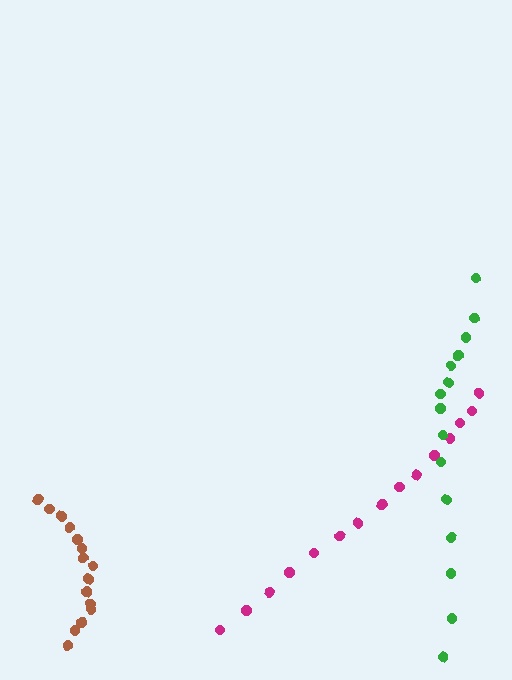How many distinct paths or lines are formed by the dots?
There are 3 distinct paths.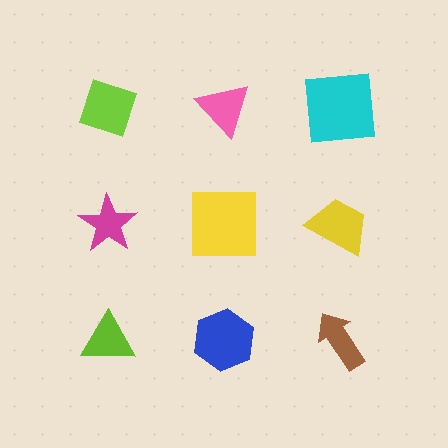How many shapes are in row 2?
3 shapes.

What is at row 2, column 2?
A yellow square.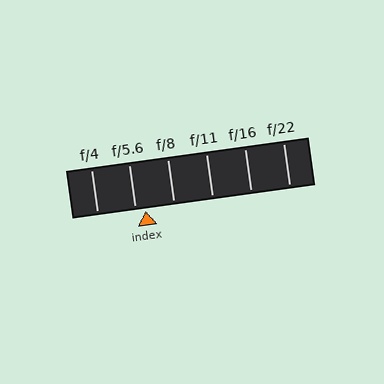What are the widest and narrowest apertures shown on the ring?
The widest aperture shown is f/4 and the narrowest is f/22.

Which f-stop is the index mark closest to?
The index mark is closest to f/5.6.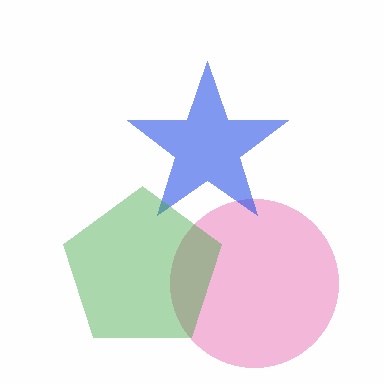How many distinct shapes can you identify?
There are 3 distinct shapes: a pink circle, a blue star, a green pentagon.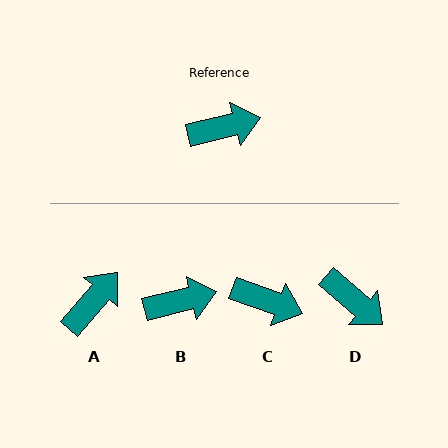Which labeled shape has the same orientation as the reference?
B.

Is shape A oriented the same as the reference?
No, it is off by about 36 degrees.